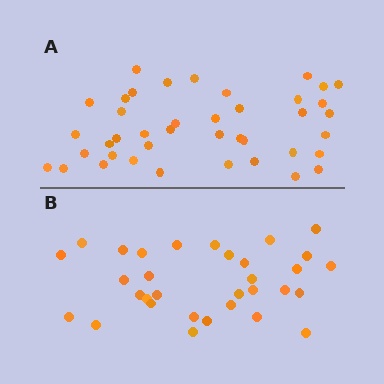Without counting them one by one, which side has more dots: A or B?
Region A (the top region) has more dots.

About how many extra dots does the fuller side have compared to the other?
Region A has roughly 8 or so more dots than region B.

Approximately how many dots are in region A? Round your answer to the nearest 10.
About 40 dots. (The exact count is 41, which rounds to 40.)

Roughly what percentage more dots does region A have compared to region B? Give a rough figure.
About 30% more.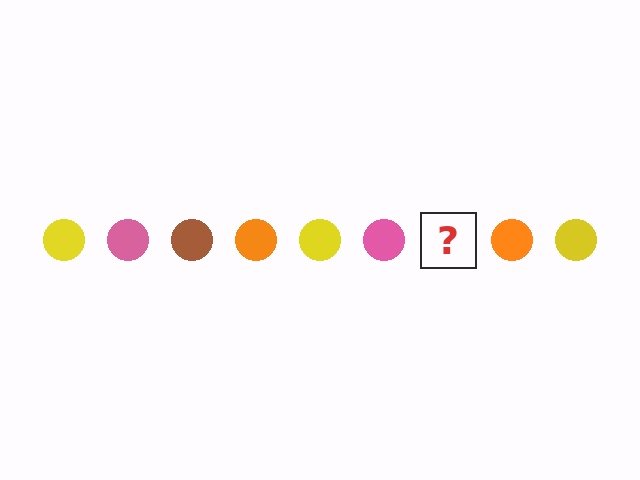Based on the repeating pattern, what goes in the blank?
The blank should be a brown circle.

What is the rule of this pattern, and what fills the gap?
The rule is that the pattern cycles through yellow, pink, brown, orange circles. The gap should be filled with a brown circle.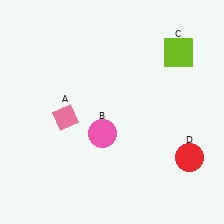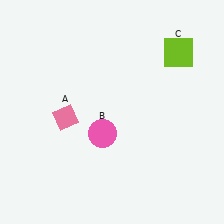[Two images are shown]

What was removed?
The red circle (D) was removed in Image 2.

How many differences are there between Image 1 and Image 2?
There is 1 difference between the two images.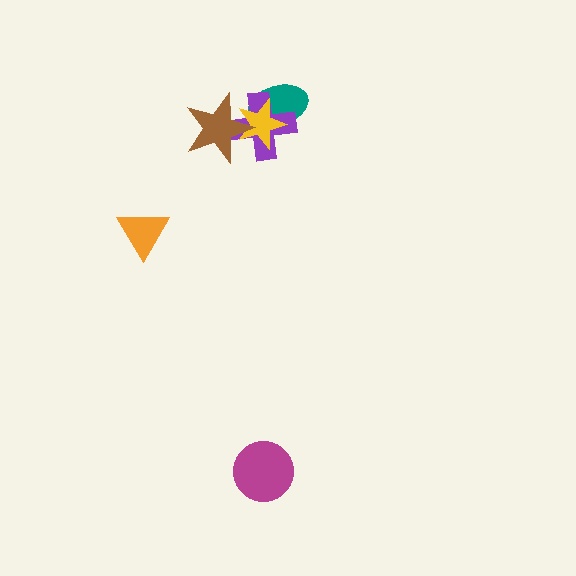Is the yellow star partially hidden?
Yes, it is partially covered by another shape.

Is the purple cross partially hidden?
Yes, it is partially covered by another shape.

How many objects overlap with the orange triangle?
0 objects overlap with the orange triangle.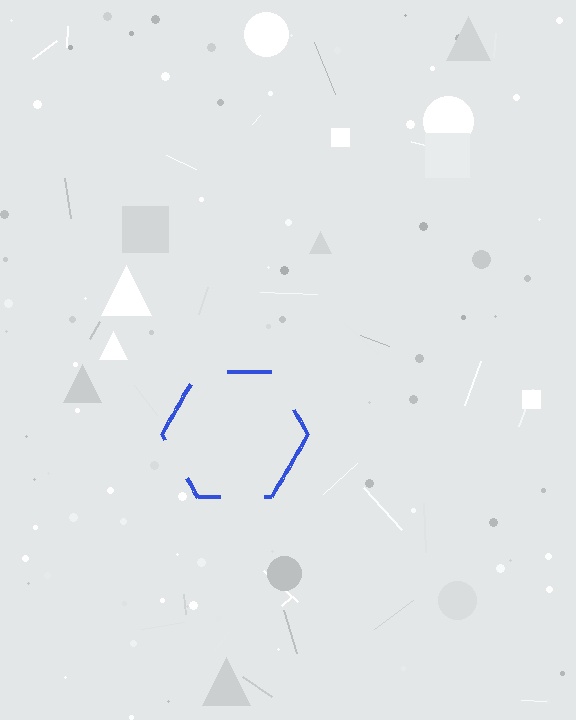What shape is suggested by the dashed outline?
The dashed outline suggests a hexagon.